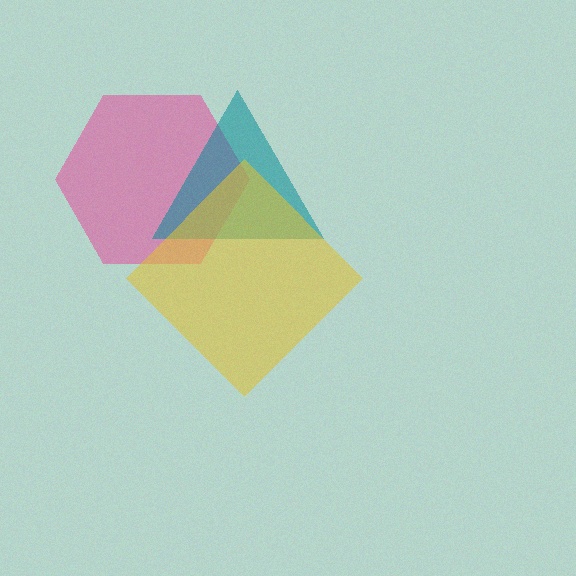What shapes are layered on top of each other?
The layered shapes are: a pink hexagon, a teal triangle, a yellow diamond.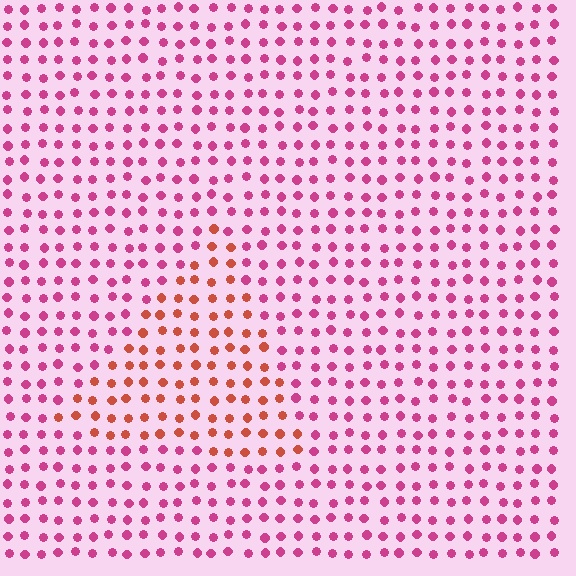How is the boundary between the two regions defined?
The boundary is defined purely by a slight shift in hue (about 41 degrees). Spacing, size, and orientation are identical on both sides.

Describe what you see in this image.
The image is filled with small magenta elements in a uniform arrangement. A triangle-shaped region is visible where the elements are tinted to a slightly different hue, forming a subtle color boundary.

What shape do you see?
I see a triangle.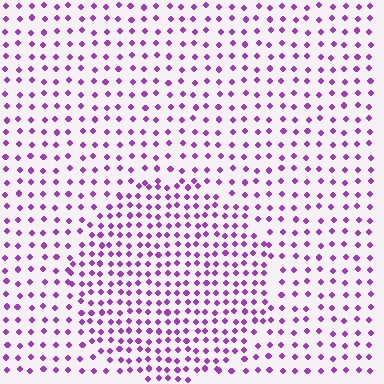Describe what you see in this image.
The image contains small purple elements arranged at two different densities. A circle-shaped region is visible where the elements are more densely packed than the surrounding area.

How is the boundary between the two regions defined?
The boundary is defined by a change in element density (approximately 1.7x ratio). All elements are the same color, size, and shape.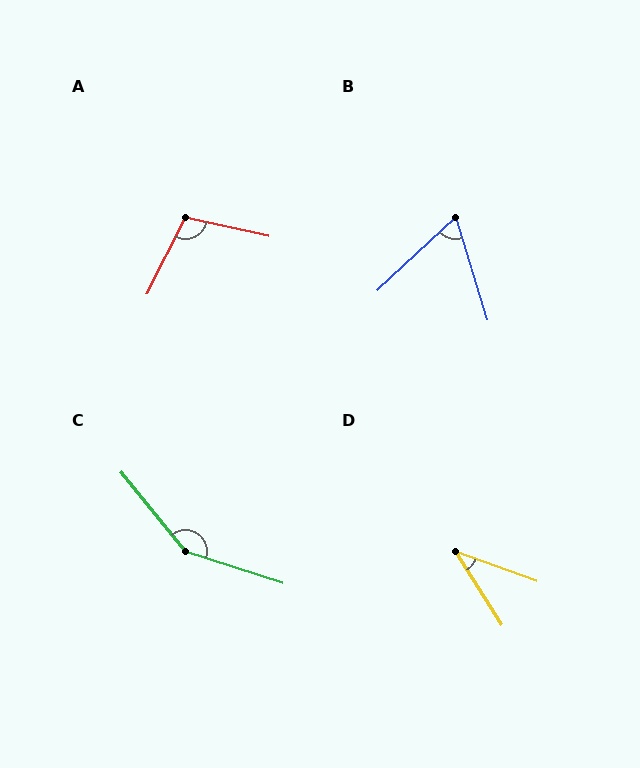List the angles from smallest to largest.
D (38°), B (64°), A (104°), C (147°).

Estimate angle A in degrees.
Approximately 104 degrees.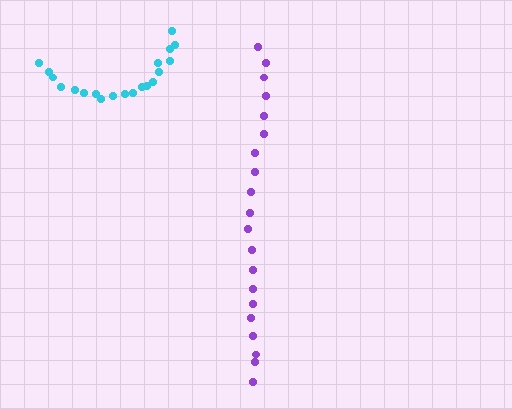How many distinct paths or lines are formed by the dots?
There are 2 distinct paths.